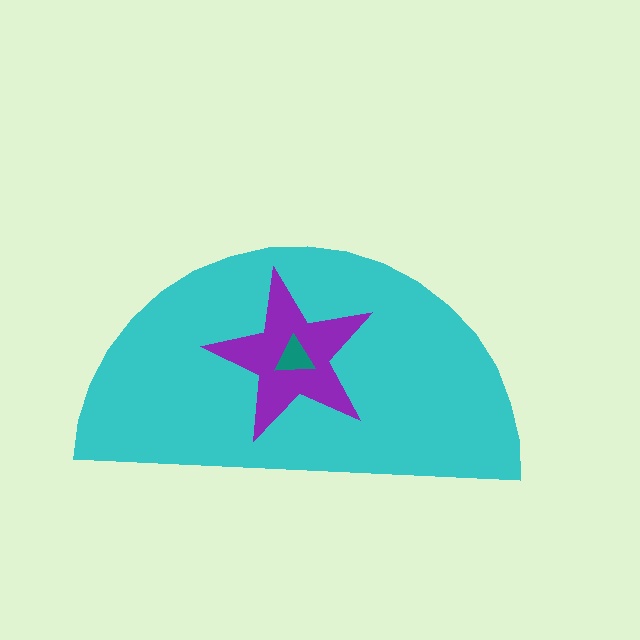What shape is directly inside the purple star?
The teal triangle.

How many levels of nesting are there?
3.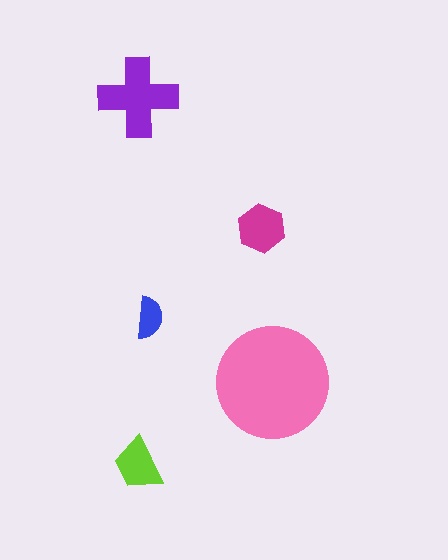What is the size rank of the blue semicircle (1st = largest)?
5th.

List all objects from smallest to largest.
The blue semicircle, the lime trapezoid, the magenta hexagon, the purple cross, the pink circle.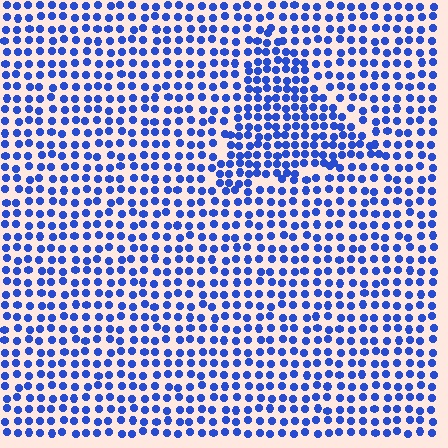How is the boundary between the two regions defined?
The boundary is defined by a change in element density (approximately 1.5x ratio). All elements are the same color, size, and shape.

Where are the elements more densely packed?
The elements are more densely packed inside the triangle boundary.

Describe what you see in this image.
The image contains small blue elements arranged at two different densities. A triangle-shaped region is visible where the elements are more densely packed than the surrounding area.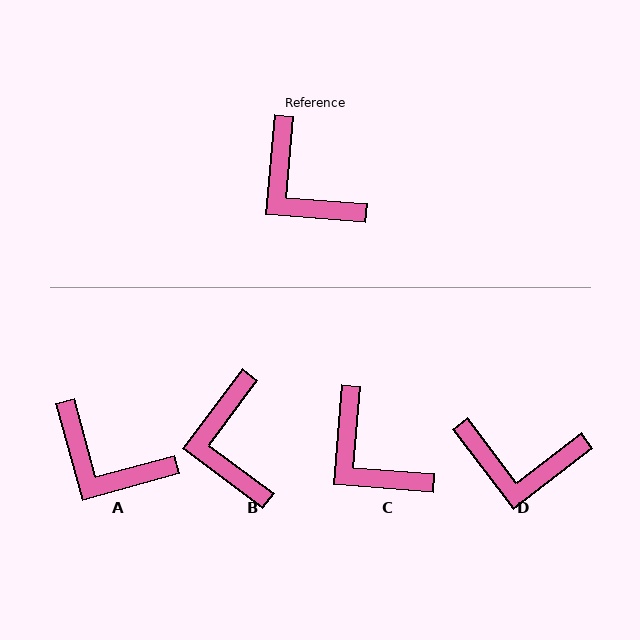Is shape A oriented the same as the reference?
No, it is off by about 20 degrees.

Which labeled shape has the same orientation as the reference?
C.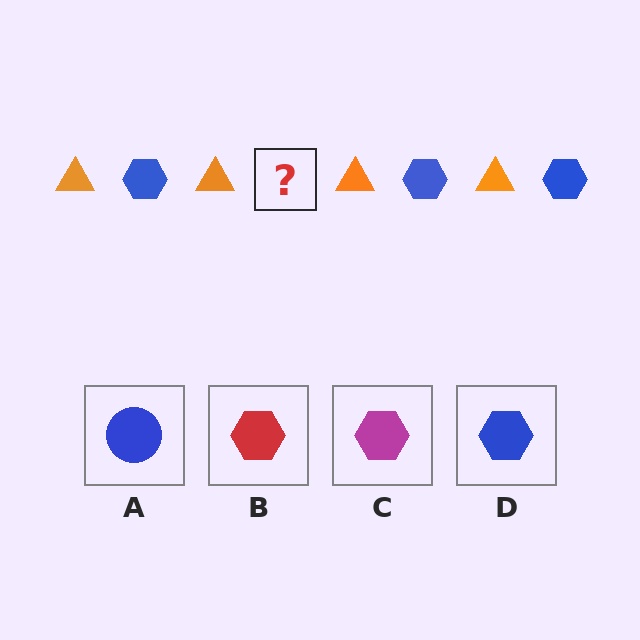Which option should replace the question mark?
Option D.